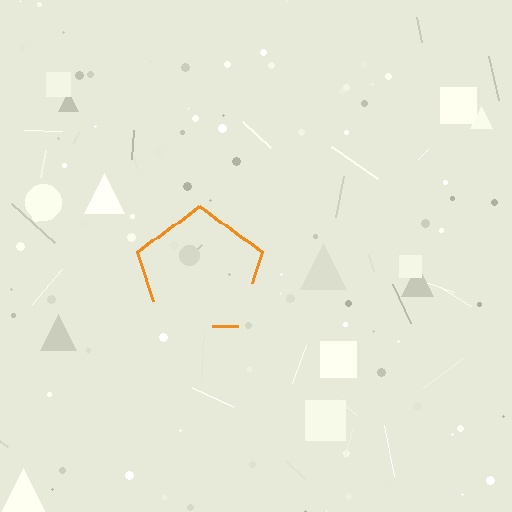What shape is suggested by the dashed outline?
The dashed outline suggests a pentagon.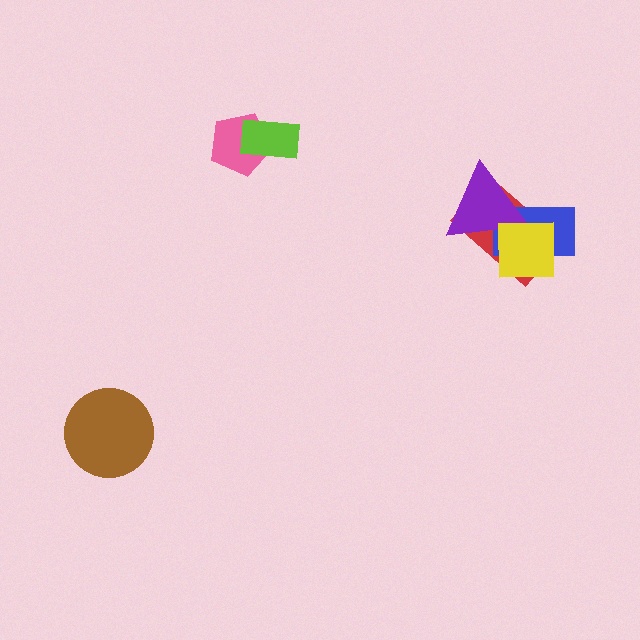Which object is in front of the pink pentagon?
The lime rectangle is in front of the pink pentagon.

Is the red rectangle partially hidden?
Yes, it is partially covered by another shape.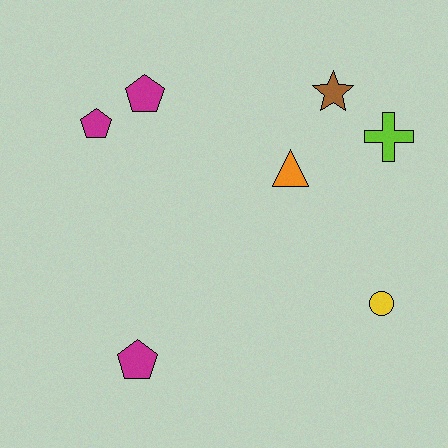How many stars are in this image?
There is 1 star.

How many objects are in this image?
There are 7 objects.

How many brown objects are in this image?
There is 1 brown object.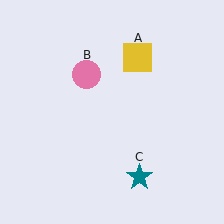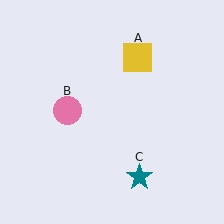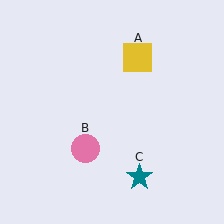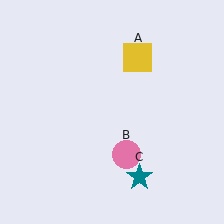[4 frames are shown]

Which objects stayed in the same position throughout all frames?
Yellow square (object A) and teal star (object C) remained stationary.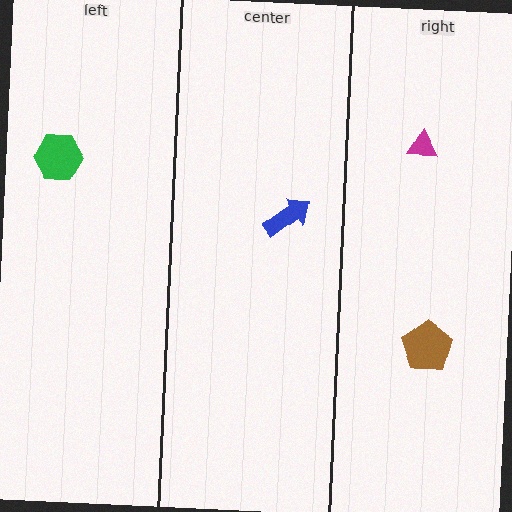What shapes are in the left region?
The green hexagon.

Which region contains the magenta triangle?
The right region.